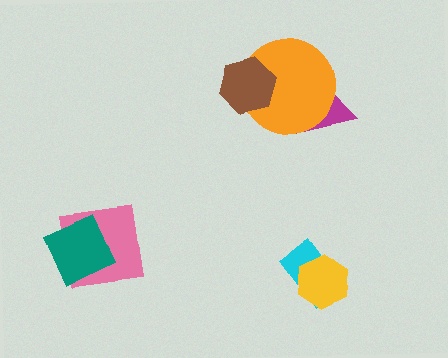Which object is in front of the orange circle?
The brown hexagon is in front of the orange circle.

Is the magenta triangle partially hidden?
Yes, it is partially covered by another shape.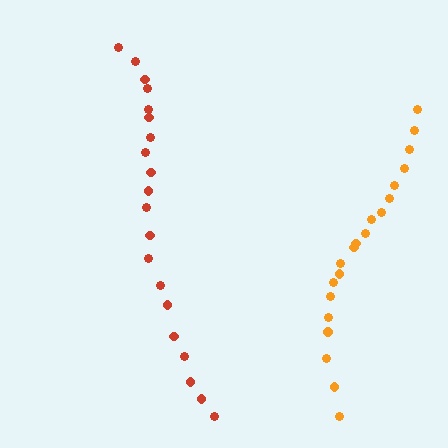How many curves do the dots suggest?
There are 2 distinct paths.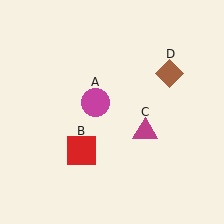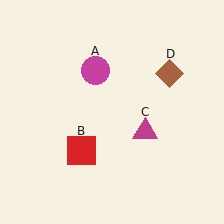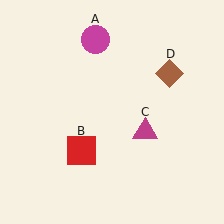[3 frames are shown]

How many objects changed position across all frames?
1 object changed position: magenta circle (object A).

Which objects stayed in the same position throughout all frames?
Red square (object B) and magenta triangle (object C) and brown diamond (object D) remained stationary.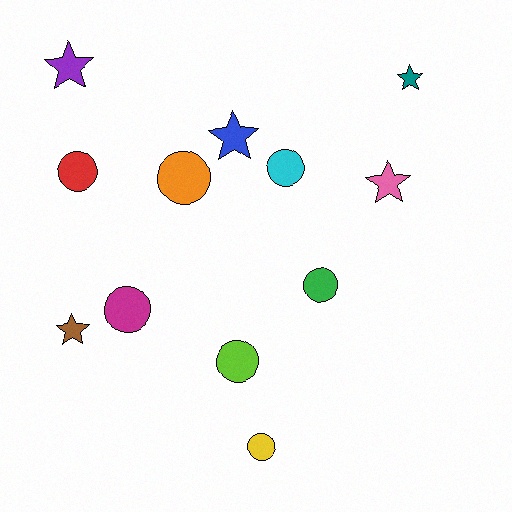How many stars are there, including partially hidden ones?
There are 5 stars.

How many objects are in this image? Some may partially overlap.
There are 12 objects.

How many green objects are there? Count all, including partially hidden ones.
There is 1 green object.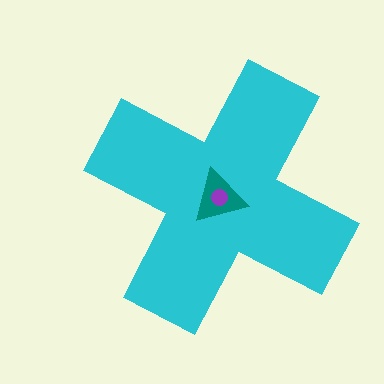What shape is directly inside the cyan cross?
The teal triangle.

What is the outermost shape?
The cyan cross.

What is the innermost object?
The purple circle.